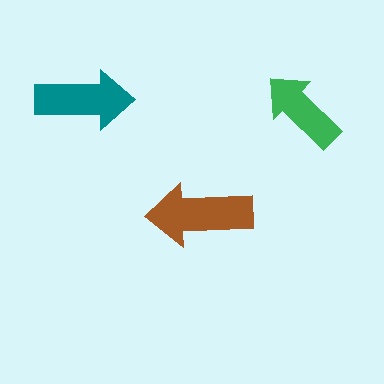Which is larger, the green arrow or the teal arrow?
The teal one.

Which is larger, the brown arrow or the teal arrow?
The brown one.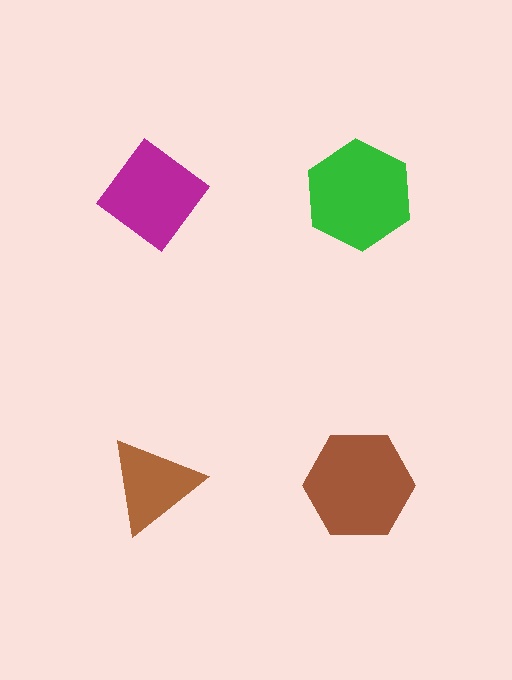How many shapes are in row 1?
2 shapes.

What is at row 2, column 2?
A brown hexagon.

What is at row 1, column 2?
A green hexagon.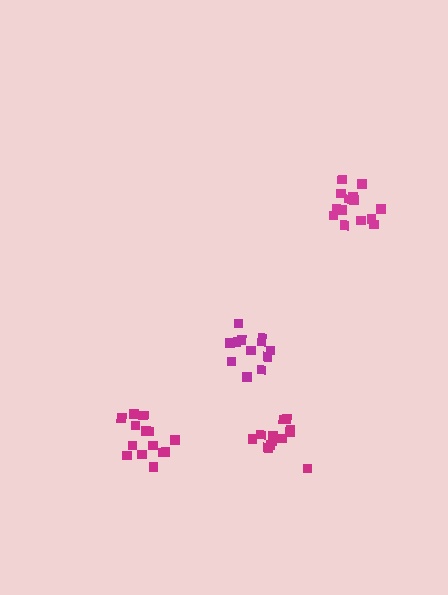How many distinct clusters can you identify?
There are 4 distinct clusters.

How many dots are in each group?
Group 1: 12 dots, Group 2: 15 dots, Group 3: 15 dots, Group 4: 12 dots (54 total).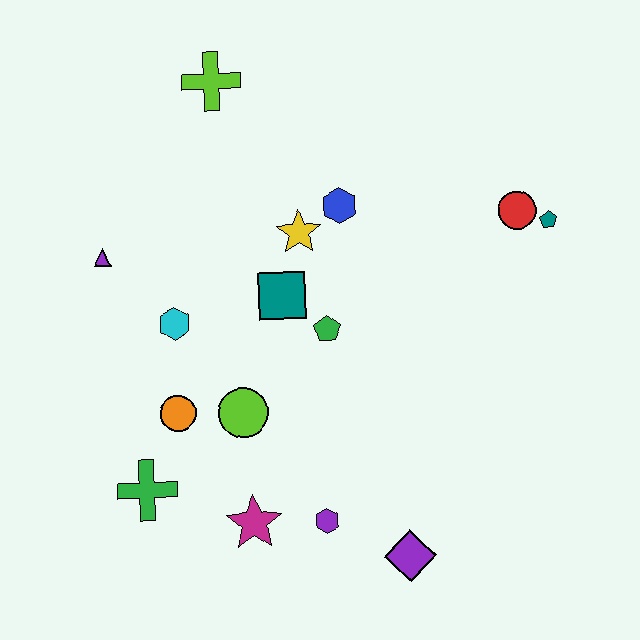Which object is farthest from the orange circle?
The teal pentagon is farthest from the orange circle.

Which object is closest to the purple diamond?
The purple hexagon is closest to the purple diamond.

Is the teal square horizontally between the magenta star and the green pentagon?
Yes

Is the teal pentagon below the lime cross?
Yes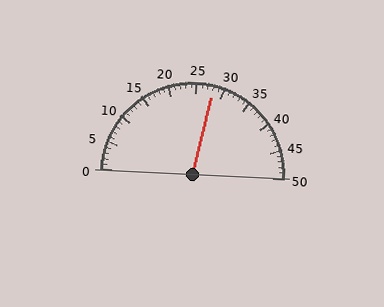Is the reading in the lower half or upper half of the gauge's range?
The reading is in the upper half of the range (0 to 50).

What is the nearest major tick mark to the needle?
The nearest major tick mark is 30.